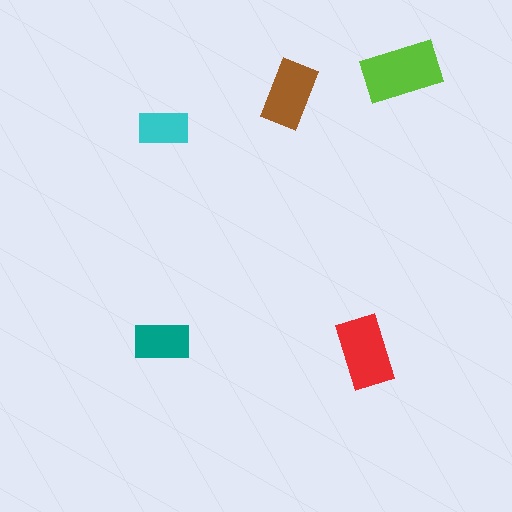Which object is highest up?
The lime rectangle is topmost.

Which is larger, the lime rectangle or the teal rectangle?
The lime one.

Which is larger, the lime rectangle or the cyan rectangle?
The lime one.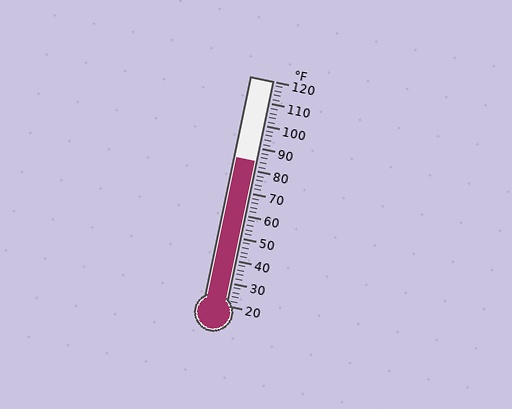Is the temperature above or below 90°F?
The temperature is below 90°F.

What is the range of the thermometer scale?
The thermometer scale ranges from 20°F to 120°F.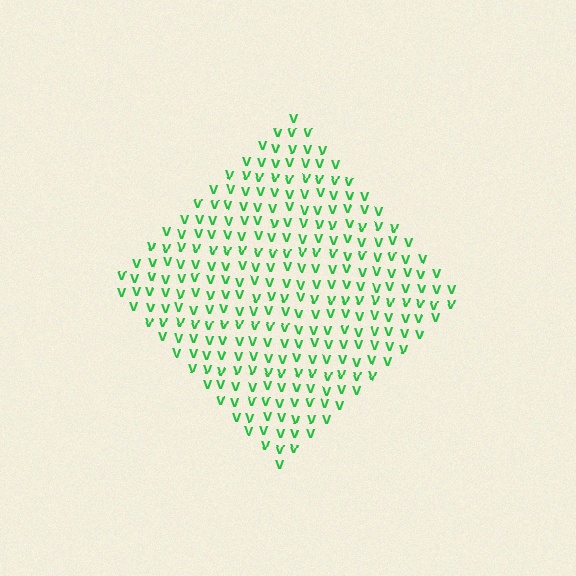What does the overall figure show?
The overall figure shows a diamond.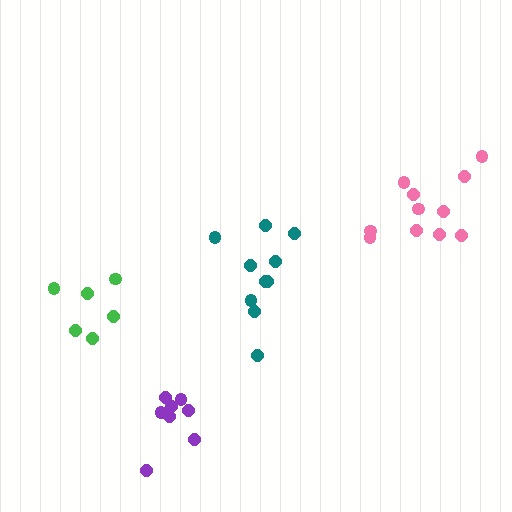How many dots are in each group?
Group 1: 10 dots, Group 2: 11 dots, Group 3: 8 dots, Group 4: 6 dots (35 total).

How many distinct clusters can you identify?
There are 4 distinct clusters.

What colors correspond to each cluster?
The clusters are colored: teal, pink, purple, green.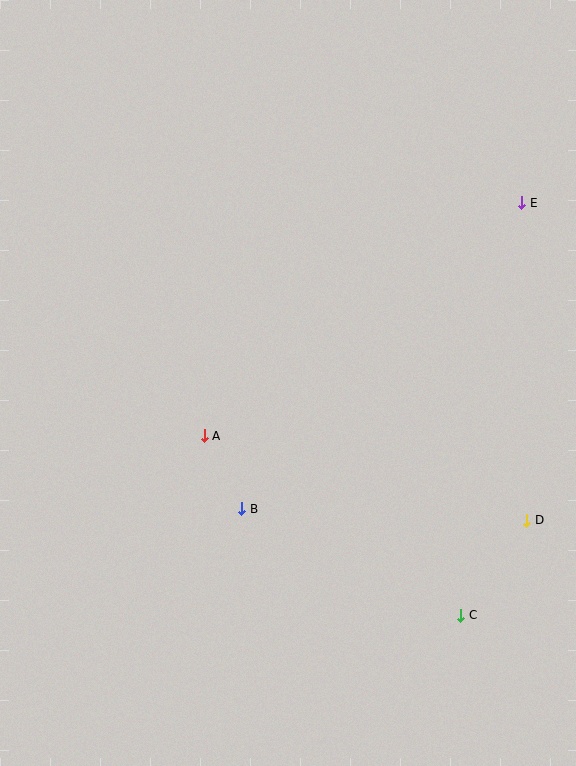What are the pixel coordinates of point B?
Point B is at (242, 509).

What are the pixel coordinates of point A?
Point A is at (204, 436).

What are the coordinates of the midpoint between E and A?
The midpoint between E and A is at (363, 319).